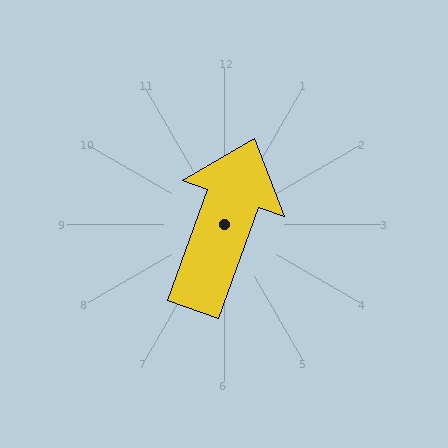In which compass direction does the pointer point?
North.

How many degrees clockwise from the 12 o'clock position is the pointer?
Approximately 20 degrees.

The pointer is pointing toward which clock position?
Roughly 1 o'clock.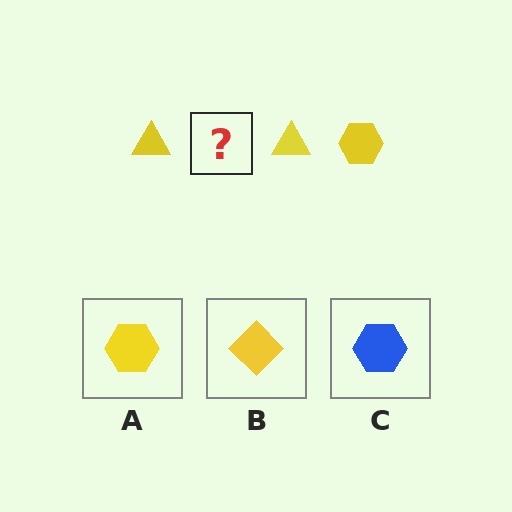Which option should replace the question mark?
Option A.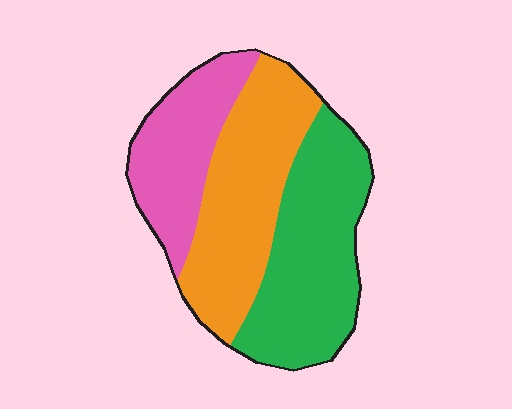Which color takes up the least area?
Pink, at roughly 25%.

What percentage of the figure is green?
Green covers around 40% of the figure.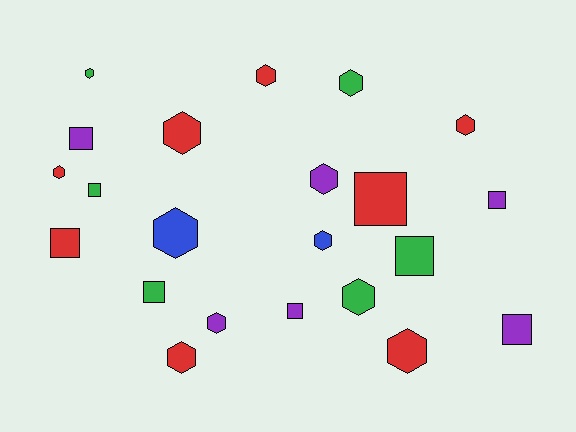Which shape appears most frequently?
Hexagon, with 13 objects.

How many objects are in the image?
There are 22 objects.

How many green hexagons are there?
There are 3 green hexagons.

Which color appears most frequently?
Red, with 8 objects.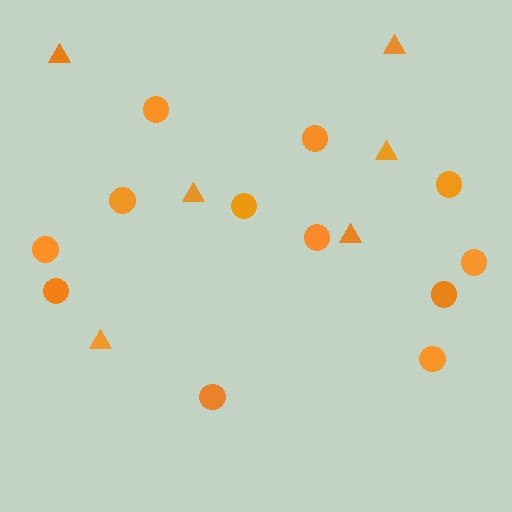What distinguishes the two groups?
There are 2 groups: one group of triangles (6) and one group of circles (12).